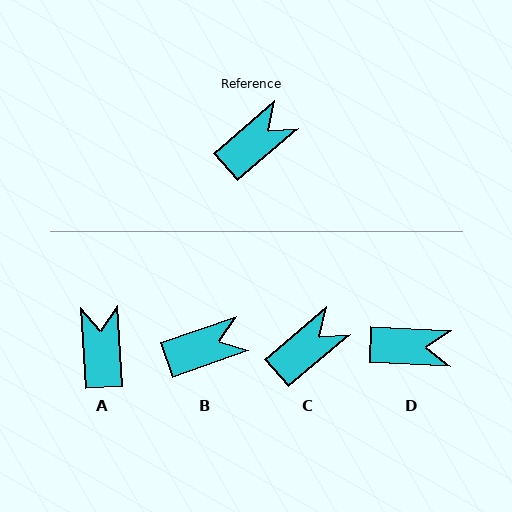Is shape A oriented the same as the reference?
No, it is off by about 53 degrees.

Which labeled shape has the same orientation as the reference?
C.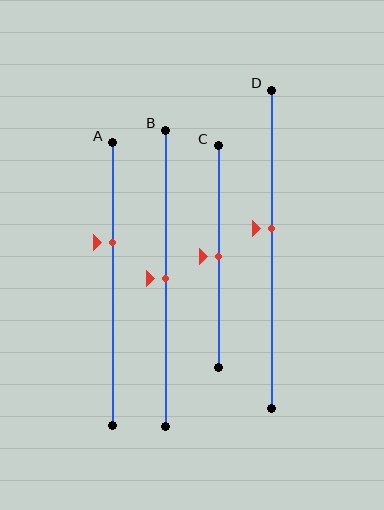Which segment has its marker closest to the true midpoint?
Segment B has its marker closest to the true midpoint.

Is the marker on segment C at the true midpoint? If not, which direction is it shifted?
Yes, the marker on segment C is at the true midpoint.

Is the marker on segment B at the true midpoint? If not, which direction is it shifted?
Yes, the marker on segment B is at the true midpoint.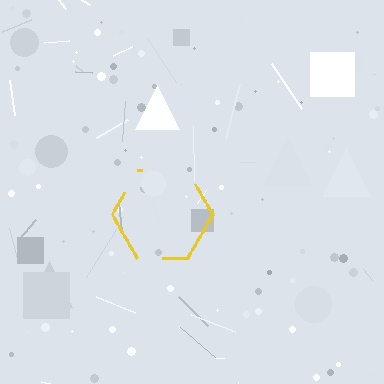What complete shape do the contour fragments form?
The contour fragments form a hexagon.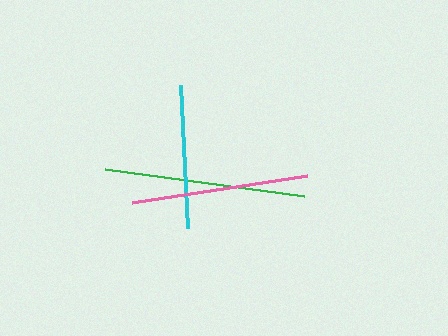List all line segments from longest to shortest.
From longest to shortest: green, pink, cyan.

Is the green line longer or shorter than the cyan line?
The green line is longer than the cyan line.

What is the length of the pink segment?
The pink segment is approximately 177 pixels long.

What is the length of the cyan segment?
The cyan segment is approximately 143 pixels long.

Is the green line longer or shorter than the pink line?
The green line is longer than the pink line.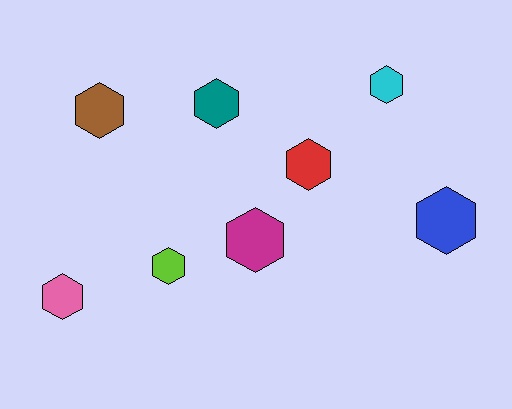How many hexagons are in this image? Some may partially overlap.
There are 8 hexagons.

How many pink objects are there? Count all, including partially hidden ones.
There is 1 pink object.